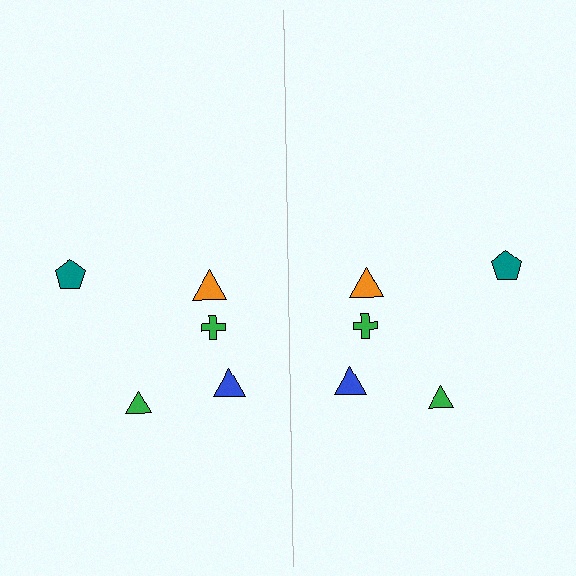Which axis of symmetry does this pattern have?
The pattern has a vertical axis of symmetry running through the center of the image.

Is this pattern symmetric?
Yes, this pattern has bilateral (reflection) symmetry.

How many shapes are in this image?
There are 10 shapes in this image.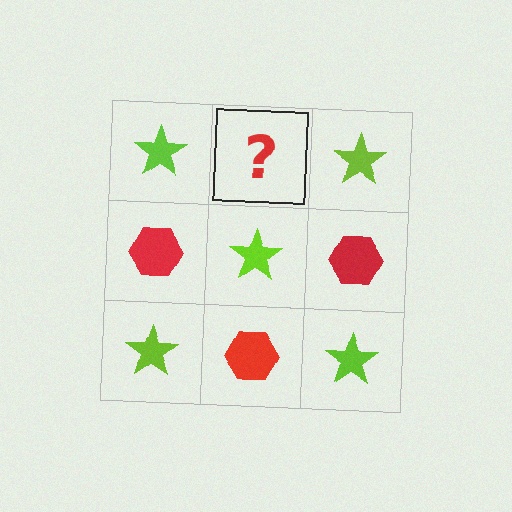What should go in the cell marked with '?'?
The missing cell should contain a red hexagon.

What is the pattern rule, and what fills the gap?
The rule is that it alternates lime star and red hexagon in a checkerboard pattern. The gap should be filled with a red hexagon.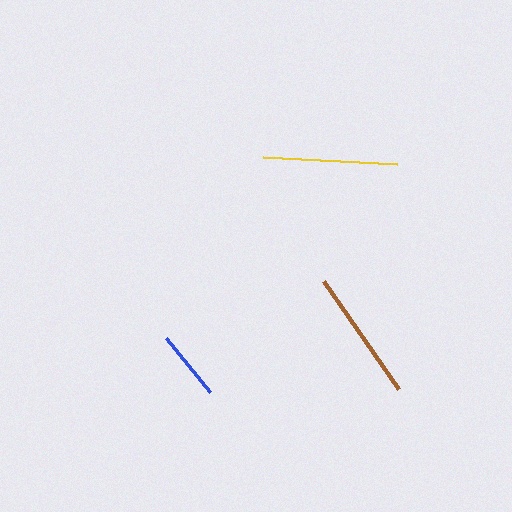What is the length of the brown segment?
The brown segment is approximately 131 pixels long.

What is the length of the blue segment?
The blue segment is approximately 69 pixels long.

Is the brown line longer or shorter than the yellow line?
The yellow line is longer than the brown line.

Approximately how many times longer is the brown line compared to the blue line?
The brown line is approximately 1.9 times the length of the blue line.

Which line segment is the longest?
The yellow line is the longest at approximately 134 pixels.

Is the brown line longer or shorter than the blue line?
The brown line is longer than the blue line.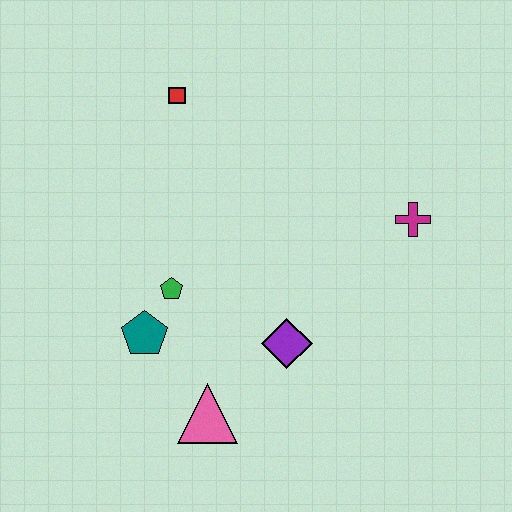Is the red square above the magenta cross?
Yes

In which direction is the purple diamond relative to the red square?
The purple diamond is below the red square.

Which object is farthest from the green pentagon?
The magenta cross is farthest from the green pentagon.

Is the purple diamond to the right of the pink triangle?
Yes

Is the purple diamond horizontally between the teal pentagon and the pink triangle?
No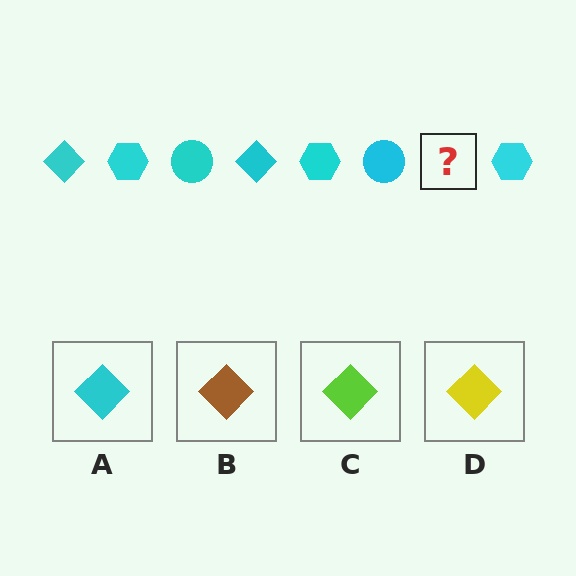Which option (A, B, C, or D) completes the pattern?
A.